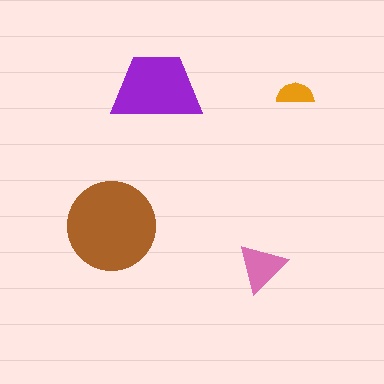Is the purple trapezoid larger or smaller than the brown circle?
Smaller.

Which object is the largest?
The brown circle.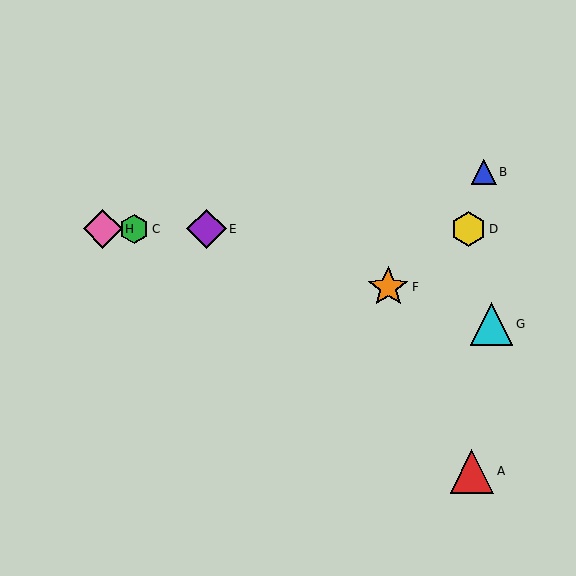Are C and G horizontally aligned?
No, C is at y≈229 and G is at y≈324.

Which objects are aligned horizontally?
Objects C, D, E, H are aligned horizontally.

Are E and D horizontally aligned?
Yes, both are at y≈229.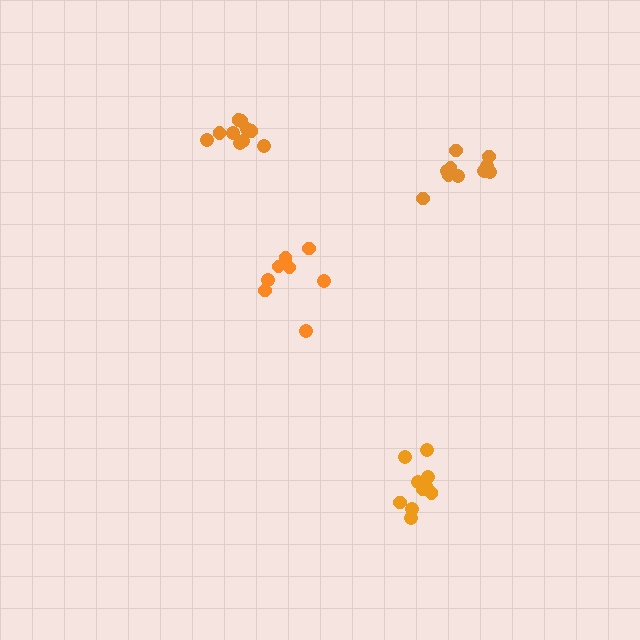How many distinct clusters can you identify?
There are 4 distinct clusters.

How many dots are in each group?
Group 1: 11 dots, Group 2: 10 dots, Group 3: 10 dots, Group 4: 8 dots (39 total).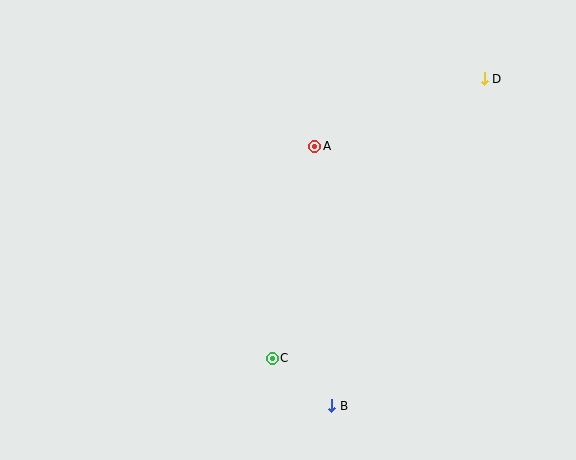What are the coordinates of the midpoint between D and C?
The midpoint between D and C is at (378, 219).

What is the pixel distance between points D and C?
The distance between D and C is 351 pixels.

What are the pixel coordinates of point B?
Point B is at (332, 406).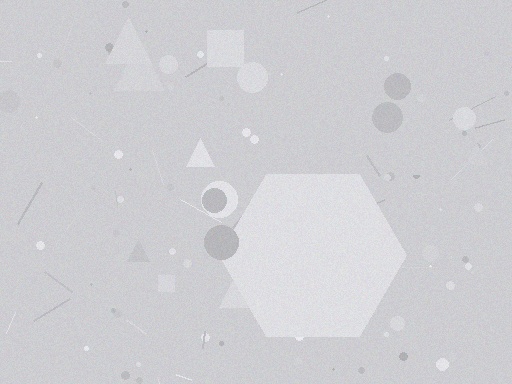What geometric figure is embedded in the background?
A hexagon is embedded in the background.